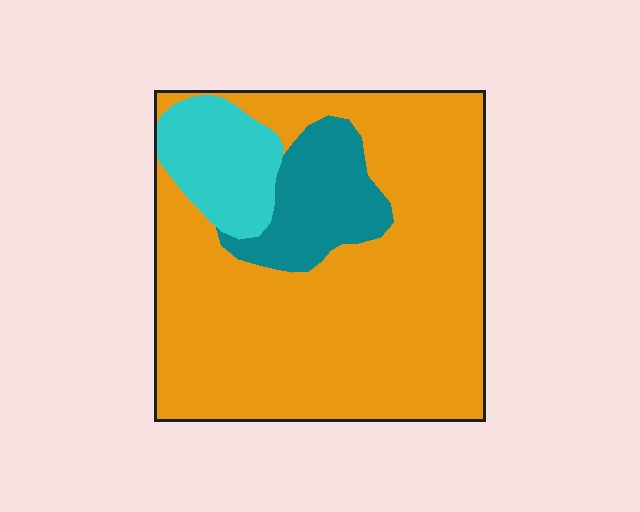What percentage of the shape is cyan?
Cyan takes up less than a sixth of the shape.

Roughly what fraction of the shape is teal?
Teal takes up about one eighth (1/8) of the shape.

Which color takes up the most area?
Orange, at roughly 75%.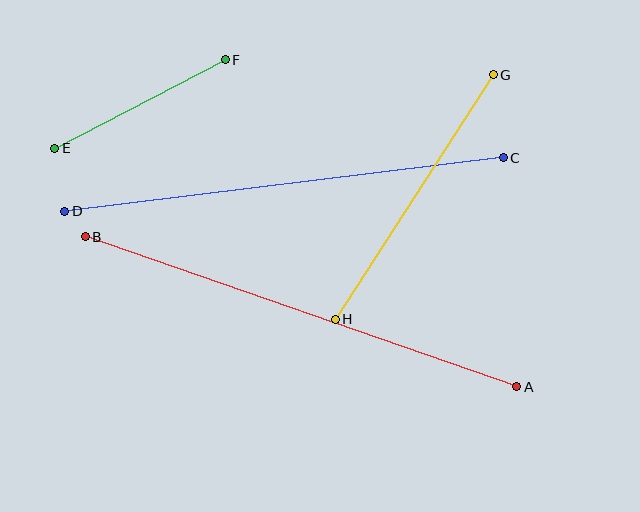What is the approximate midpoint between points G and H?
The midpoint is at approximately (414, 197) pixels.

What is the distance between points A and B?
The distance is approximately 456 pixels.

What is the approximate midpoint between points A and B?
The midpoint is at approximately (301, 312) pixels.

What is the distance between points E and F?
The distance is approximately 193 pixels.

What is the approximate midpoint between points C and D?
The midpoint is at approximately (284, 185) pixels.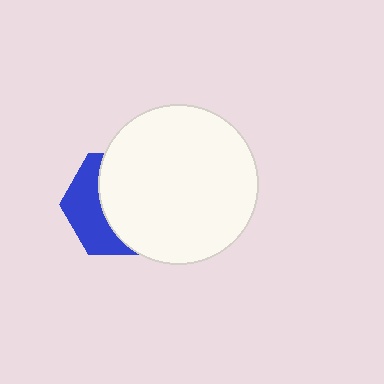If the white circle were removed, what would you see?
You would see the complete blue hexagon.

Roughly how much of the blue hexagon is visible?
A small part of it is visible (roughly 38%).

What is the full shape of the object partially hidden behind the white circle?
The partially hidden object is a blue hexagon.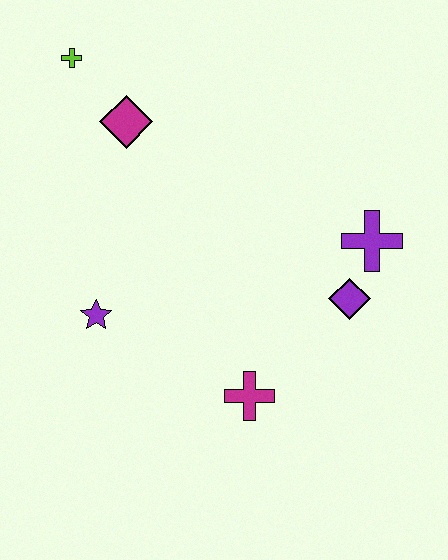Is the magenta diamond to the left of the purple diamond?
Yes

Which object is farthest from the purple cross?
The lime cross is farthest from the purple cross.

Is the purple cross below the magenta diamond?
Yes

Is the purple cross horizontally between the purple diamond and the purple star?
No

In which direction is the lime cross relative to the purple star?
The lime cross is above the purple star.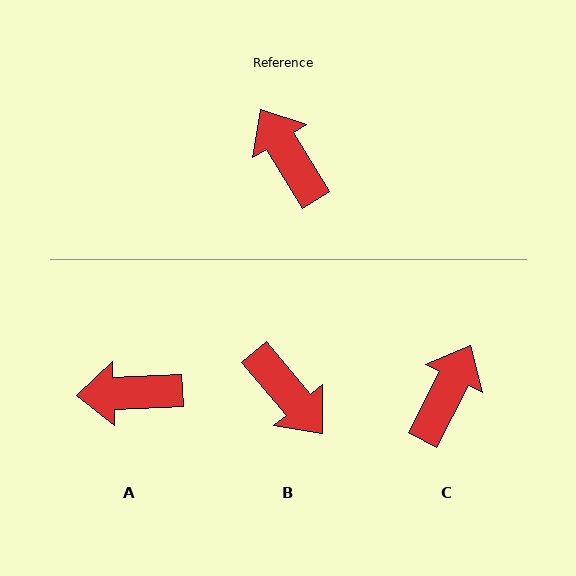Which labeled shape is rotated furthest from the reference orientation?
B, about 172 degrees away.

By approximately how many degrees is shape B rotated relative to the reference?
Approximately 172 degrees clockwise.